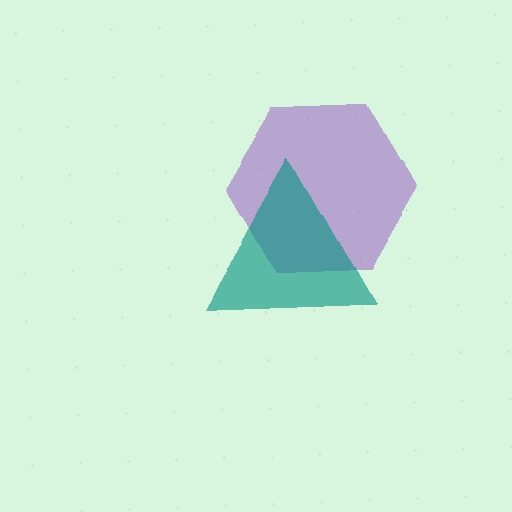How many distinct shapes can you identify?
There are 2 distinct shapes: a purple hexagon, a teal triangle.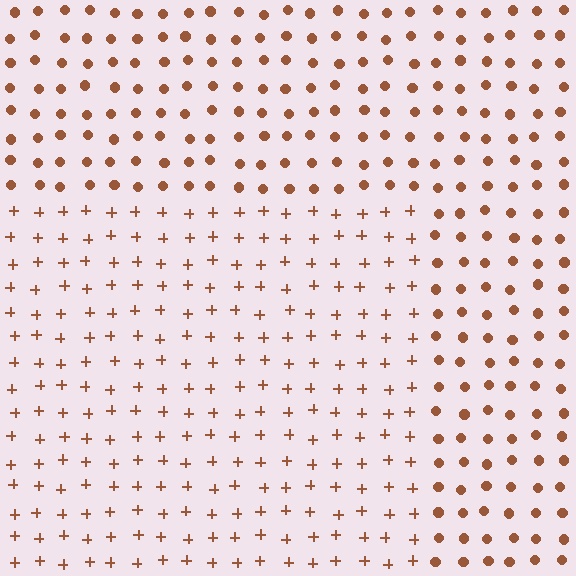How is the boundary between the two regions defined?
The boundary is defined by a change in element shape: plus signs inside vs. circles outside. All elements share the same color and spacing.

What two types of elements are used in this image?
The image uses plus signs inside the rectangle region and circles outside it.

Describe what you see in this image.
The image is filled with small brown elements arranged in a uniform grid. A rectangle-shaped region contains plus signs, while the surrounding area contains circles. The boundary is defined purely by the change in element shape.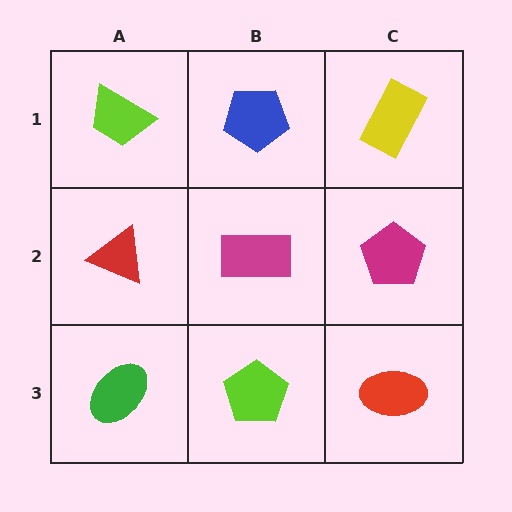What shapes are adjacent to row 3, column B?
A magenta rectangle (row 2, column B), a green ellipse (row 3, column A), a red ellipse (row 3, column C).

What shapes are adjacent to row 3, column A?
A red triangle (row 2, column A), a lime pentagon (row 3, column B).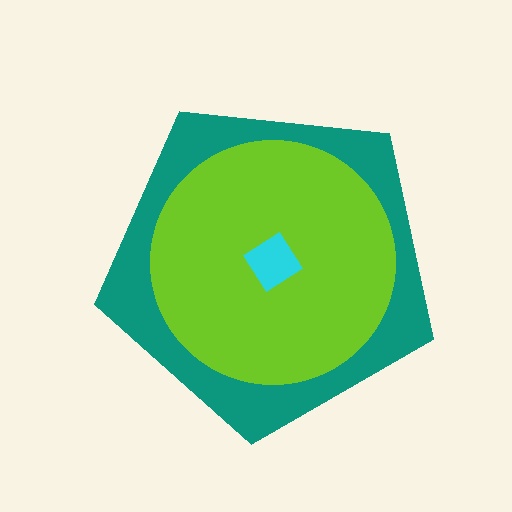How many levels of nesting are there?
3.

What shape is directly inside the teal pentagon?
The lime circle.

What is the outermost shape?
The teal pentagon.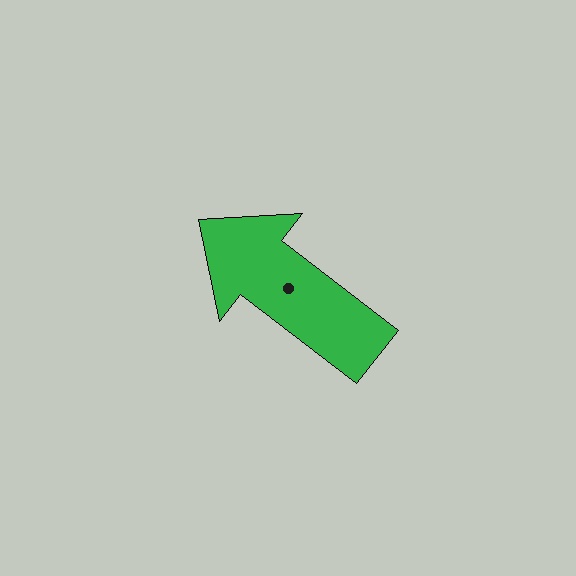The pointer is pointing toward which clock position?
Roughly 10 o'clock.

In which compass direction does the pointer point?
Northwest.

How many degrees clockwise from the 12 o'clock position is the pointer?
Approximately 308 degrees.